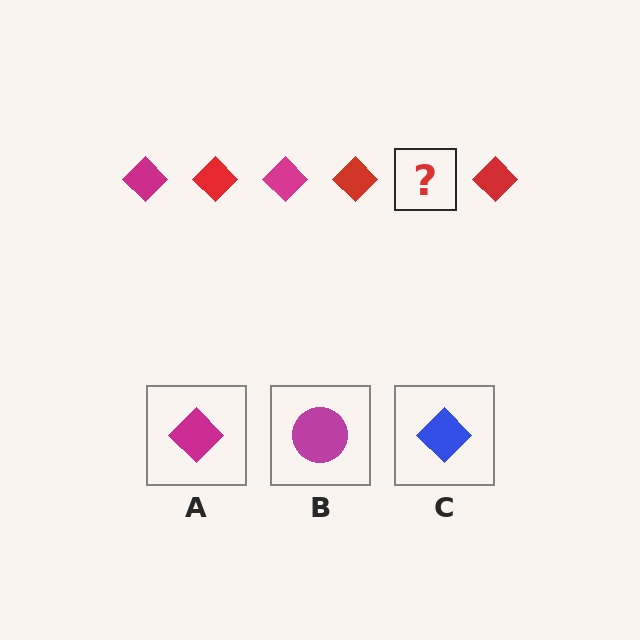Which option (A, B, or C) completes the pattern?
A.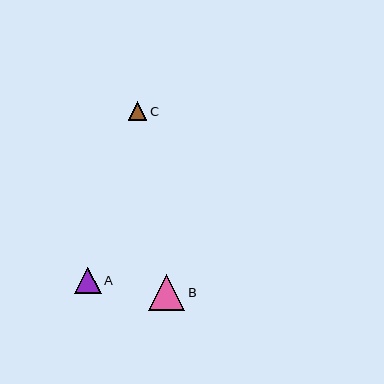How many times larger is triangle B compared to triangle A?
Triangle B is approximately 1.4 times the size of triangle A.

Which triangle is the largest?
Triangle B is the largest with a size of approximately 36 pixels.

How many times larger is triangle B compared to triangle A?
Triangle B is approximately 1.4 times the size of triangle A.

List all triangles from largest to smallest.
From largest to smallest: B, A, C.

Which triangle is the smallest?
Triangle C is the smallest with a size of approximately 18 pixels.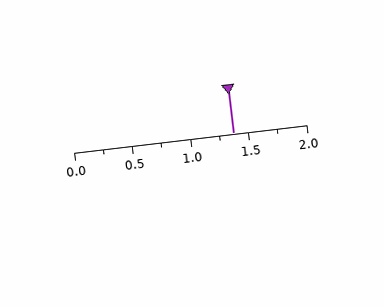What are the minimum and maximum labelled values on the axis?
The axis runs from 0.0 to 2.0.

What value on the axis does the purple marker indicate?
The marker indicates approximately 1.38.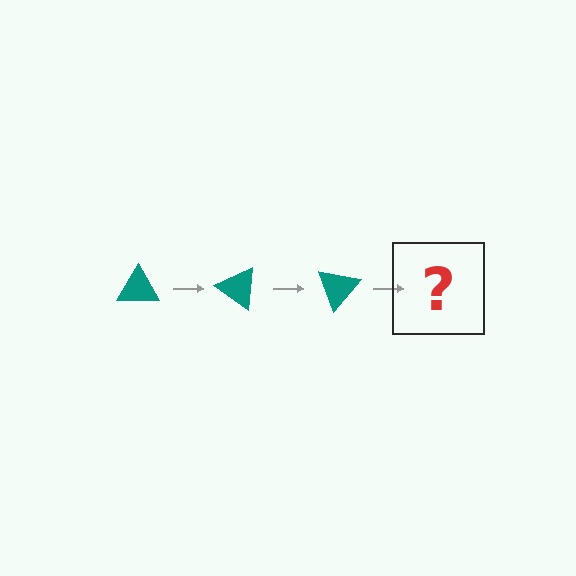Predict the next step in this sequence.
The next step is a teal triangle rotated 105 degrees.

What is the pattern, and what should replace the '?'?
The pattern is that the triangle rotates 35 degrees each step. The '?' should be a teal triangle rotated 105 degrees.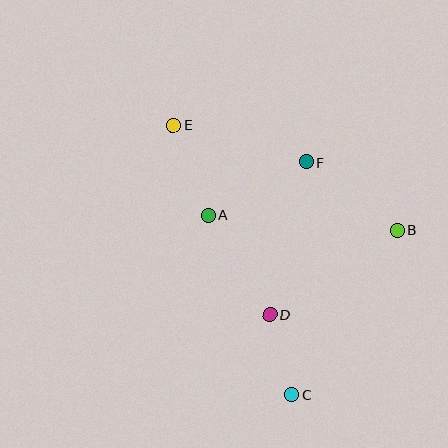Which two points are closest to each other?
Points C and D are closest to each other.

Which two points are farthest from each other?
Points C and E are farthest from each other.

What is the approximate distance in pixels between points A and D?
The distance between A and D is approximately 117 pixels.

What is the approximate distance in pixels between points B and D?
The distance between B and D is approximately 153 pixels.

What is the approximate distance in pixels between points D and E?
The distance between D and E is approximately 213 pixels.